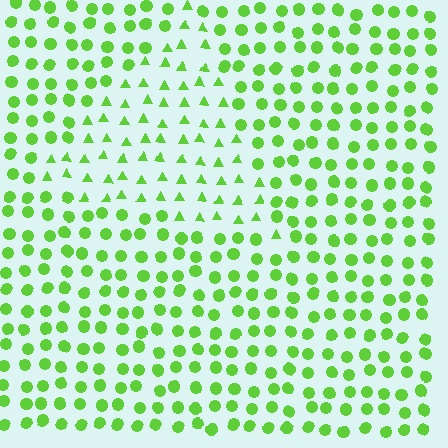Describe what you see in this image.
The image is filled with small lime elements arranged in a uniform grid. A triangle-shaped region contains triangles, while the surrounding area contains circles. The boundary is defined purely by the change in element shape.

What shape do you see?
I see a triangle.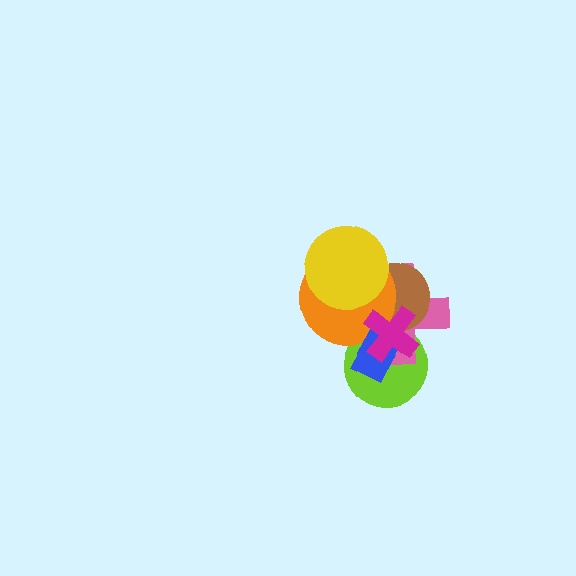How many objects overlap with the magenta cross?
5 objects overlap with the magenta cross.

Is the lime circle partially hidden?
Yes, it is partially covered by another shape.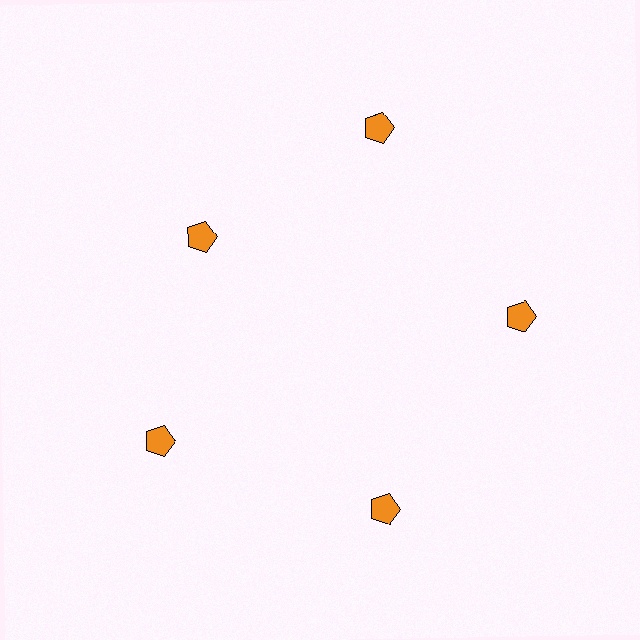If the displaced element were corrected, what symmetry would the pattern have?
It would have 5-fold rotational symmetry — the pattern would map onto itself every 72 degrees.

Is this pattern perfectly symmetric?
No. The 5 orange pentagons are arranged in a ring, but one element near the 10 o'clock position is pulled inward toward the center, breaking the 5-fold rotational symmetry.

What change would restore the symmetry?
The symmetry would be restored by moving it outward, back onto the ring so that all 5 pentagons sit at equal angles and equal distance from the center.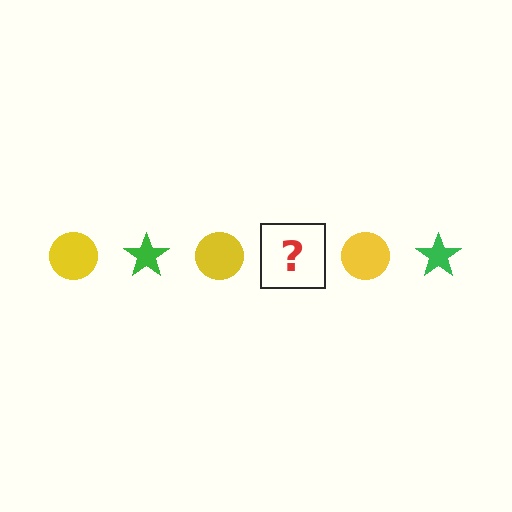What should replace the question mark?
The question mark should be replaced with a green star.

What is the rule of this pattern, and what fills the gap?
The rule is that the pattern alternates between yellow circle and green star. The gap should be filled with a green star.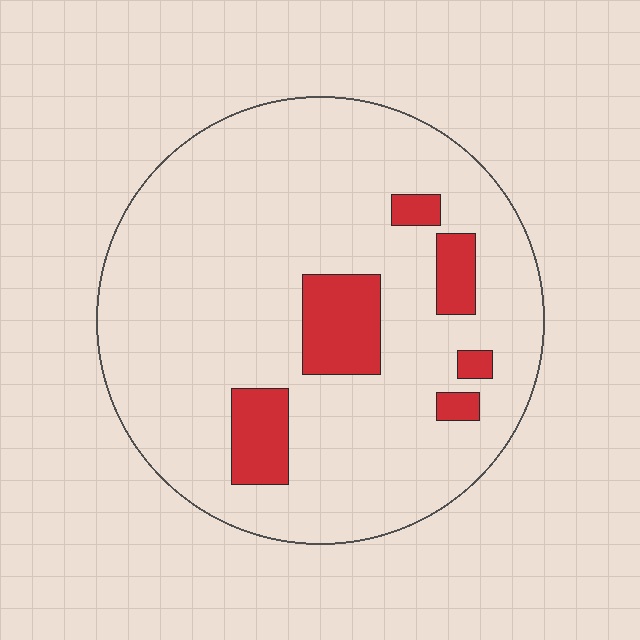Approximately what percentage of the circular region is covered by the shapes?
Approximately 15%.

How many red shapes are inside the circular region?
6.